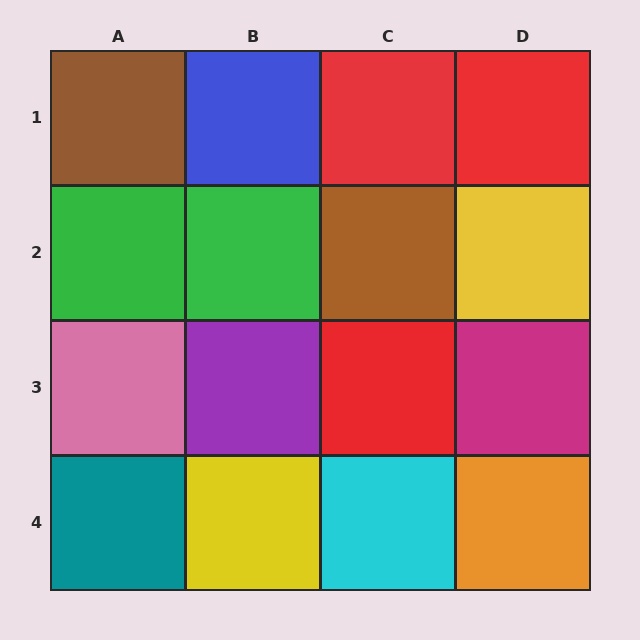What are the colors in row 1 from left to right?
Brown, blue, red, red.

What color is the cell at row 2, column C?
Brown.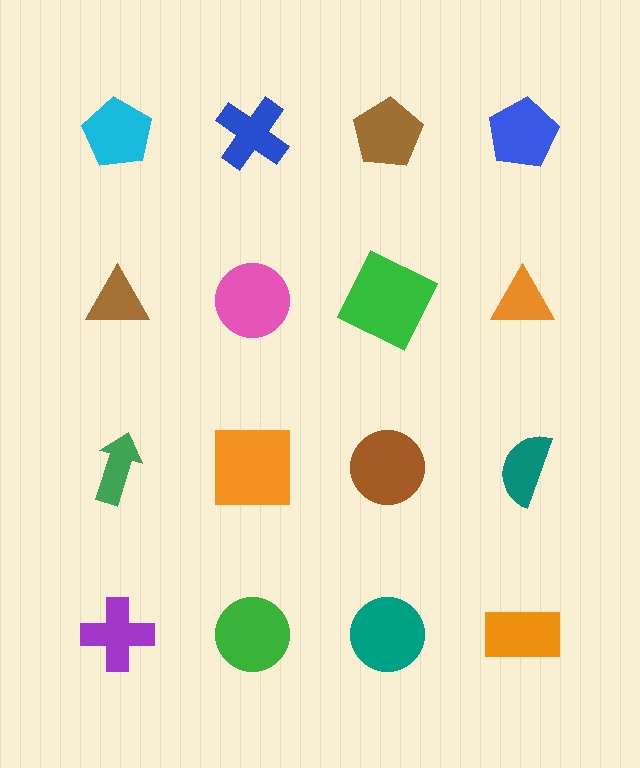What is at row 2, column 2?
A pink circle.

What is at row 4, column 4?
An orange rectangle.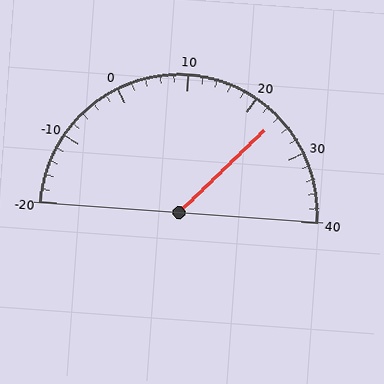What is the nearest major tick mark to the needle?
The nearest major tick mark is 20.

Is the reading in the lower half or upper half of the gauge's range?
The reading is in the upper half of the range (-20 to 40).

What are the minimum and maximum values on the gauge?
The gauge ranges from -20 to 40.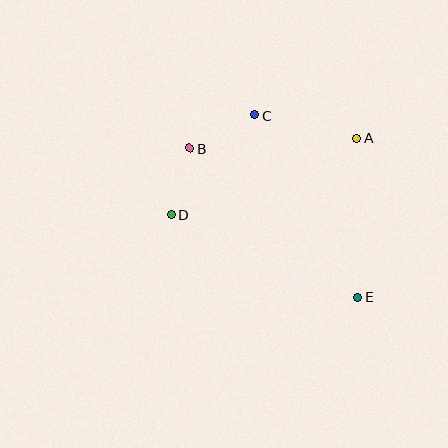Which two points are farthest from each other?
Points B and E are farthest from each other.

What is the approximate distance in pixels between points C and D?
The distance between C and D is approximately 130 pixels.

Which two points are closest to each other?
Points B and D are closest to each other.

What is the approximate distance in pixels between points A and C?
The distance between A and C is approximately 105 pixels.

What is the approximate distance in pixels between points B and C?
The distance between B and C is approximately 72 pixels.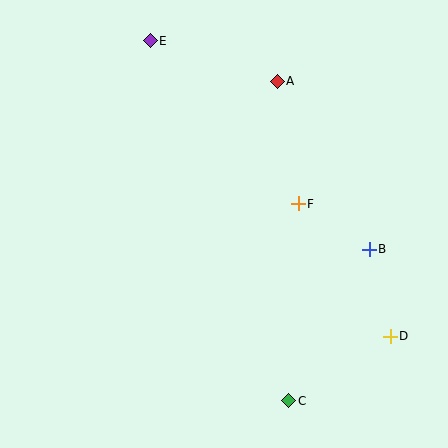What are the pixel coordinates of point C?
Point C is at (289, 401).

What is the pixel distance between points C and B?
The distance between C and B is 171 pixels.